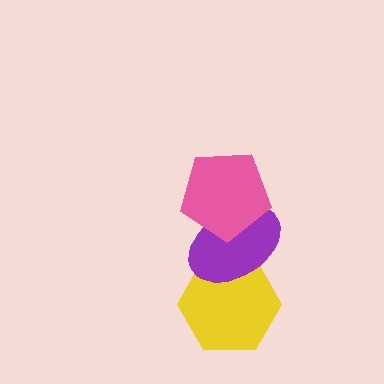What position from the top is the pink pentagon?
The pink pentagon is 1st from the top.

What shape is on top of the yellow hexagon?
The purple ellipse is on top of the yellow hexagon.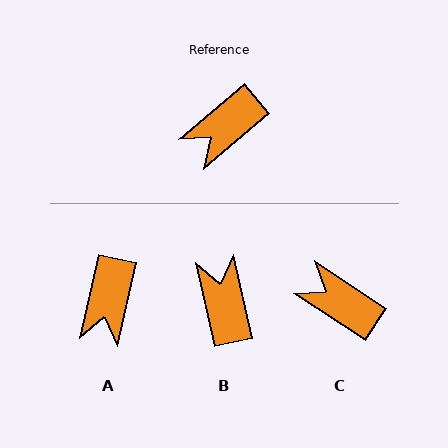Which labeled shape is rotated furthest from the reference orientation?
B, about 118 degrees away.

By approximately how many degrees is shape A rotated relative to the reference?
Approximately 37 degrees counter-clockwise.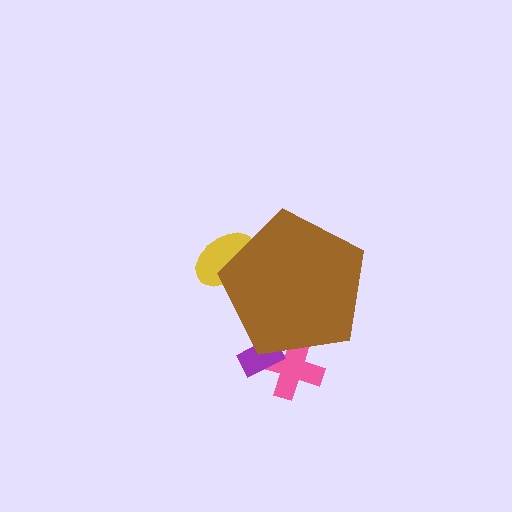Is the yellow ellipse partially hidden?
Yes, the yellow ellipse is partially hidden behind the brown pentagon.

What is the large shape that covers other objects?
A brown pentagon.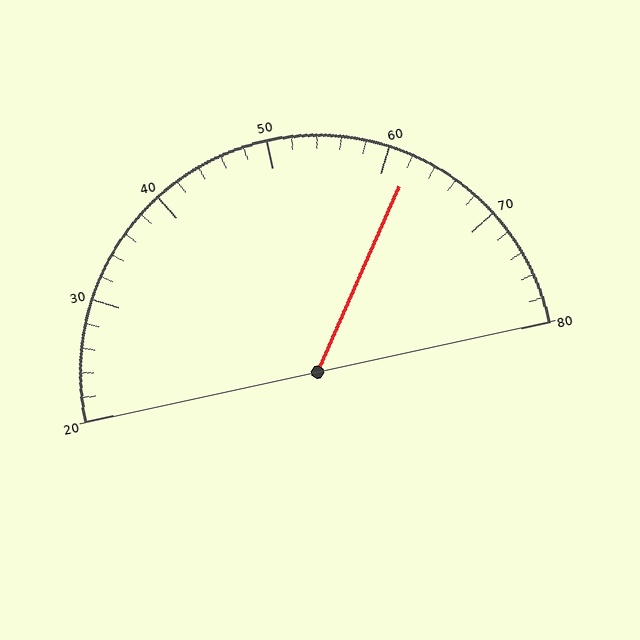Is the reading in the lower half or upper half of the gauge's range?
The reading is in the upper half of the range (20 to 80).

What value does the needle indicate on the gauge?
The needle indicates approximately 62.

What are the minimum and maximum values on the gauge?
The gauge ranges from 20 to 80.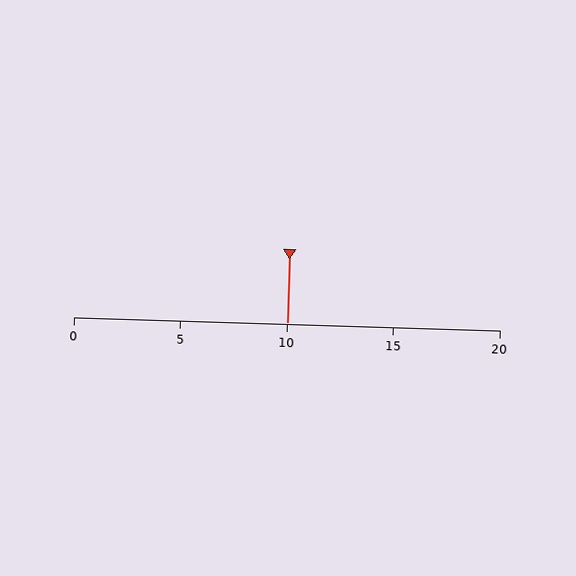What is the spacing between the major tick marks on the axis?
The major ticks are spaced 5 apart.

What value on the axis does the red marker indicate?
The marker indicates approximately 10.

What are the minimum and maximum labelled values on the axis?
The axis runs from 0 to 20.